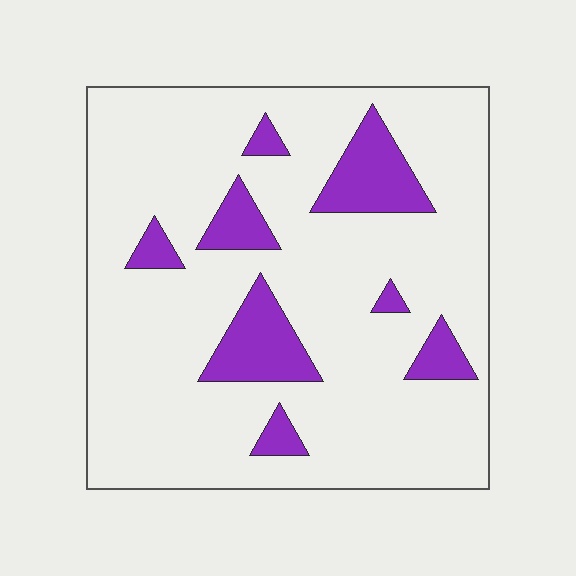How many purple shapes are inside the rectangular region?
8.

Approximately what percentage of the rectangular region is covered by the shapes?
Approximately 15%.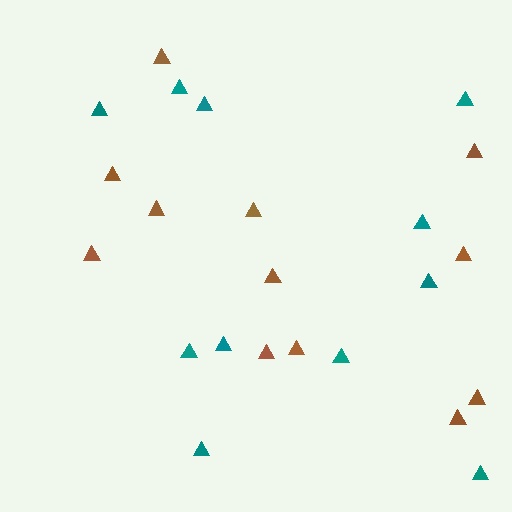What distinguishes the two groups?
There are 2 groups: one group of teal triangles (11) and one group of brown triangles (12).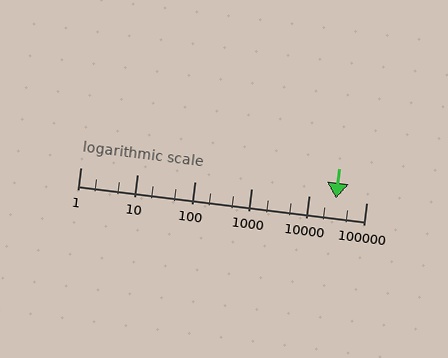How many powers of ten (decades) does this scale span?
The scale spans 5 decades, from 1 to 100000.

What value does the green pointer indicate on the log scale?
The pointer indicates approximately 30000.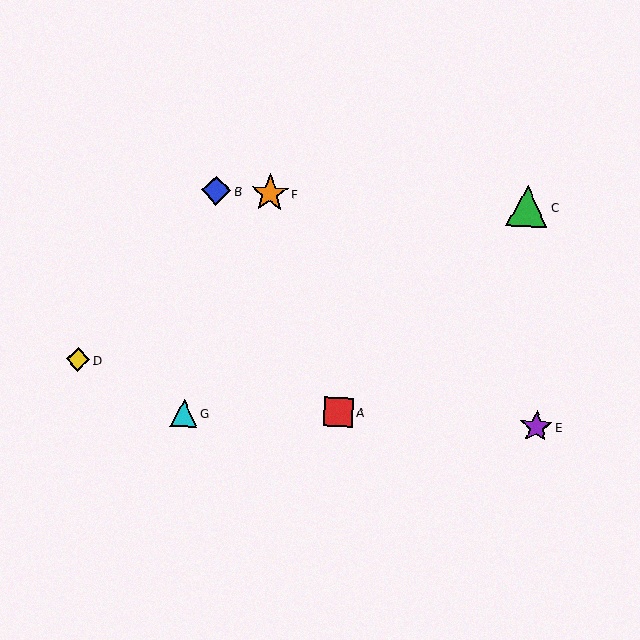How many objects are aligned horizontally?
3 objects (B, C, F) are aligned horizontally.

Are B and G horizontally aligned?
No, B is at y≈191 and G is at y≈413.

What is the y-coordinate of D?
Object D is at y≈359.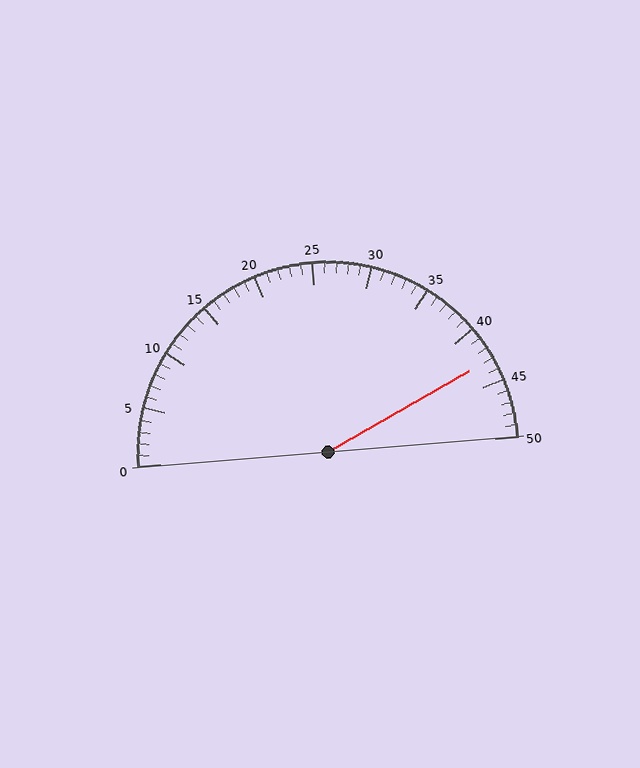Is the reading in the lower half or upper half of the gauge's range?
The reading is in the upper half of the range (0 to 50).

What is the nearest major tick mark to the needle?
The nearest major tick mark is 45.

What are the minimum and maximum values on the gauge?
The gauge ranges from 0 to 50.